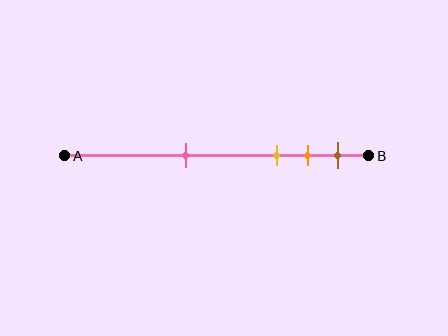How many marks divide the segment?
There are 4 marks dividing the segment.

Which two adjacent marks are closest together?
The orange and brown marks are the closest adjacent pair.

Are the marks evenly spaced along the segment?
No, the marks are not evenly spaced.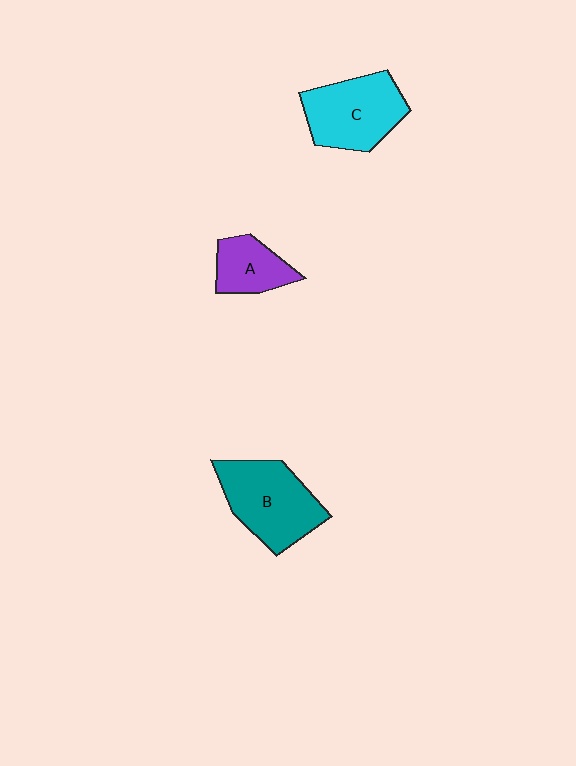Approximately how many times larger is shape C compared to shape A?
Approximately 1.7 times.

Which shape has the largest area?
Shape B (teal).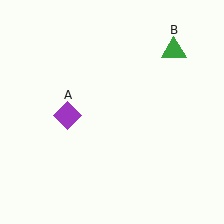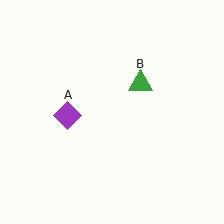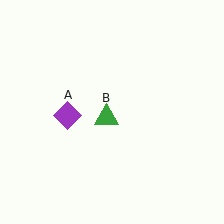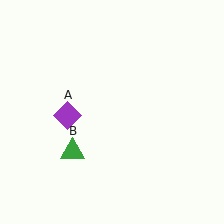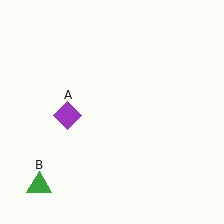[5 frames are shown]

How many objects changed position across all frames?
1 object changed position: green triangle (object B).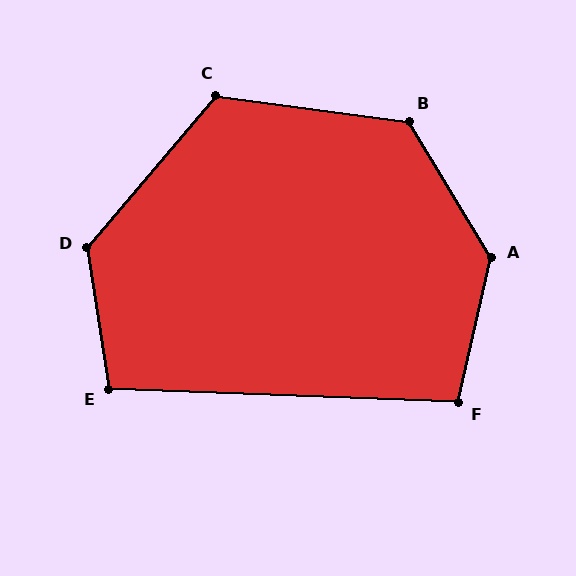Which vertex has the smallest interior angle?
F, at approximately 100 degrees.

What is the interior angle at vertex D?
Approximately 131 degrees (obtuse).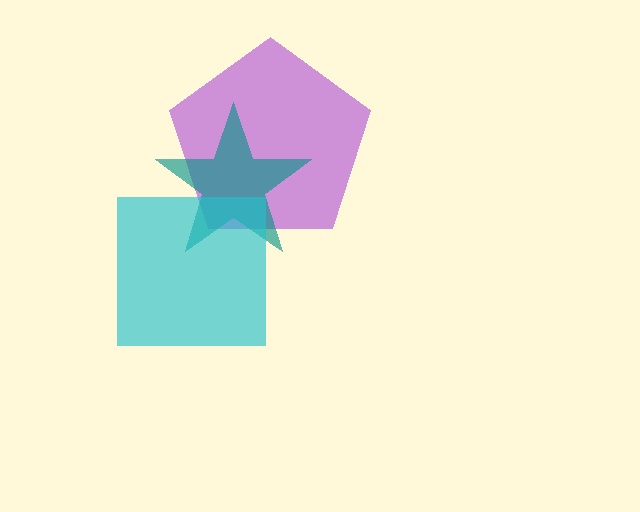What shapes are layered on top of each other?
The layered shapes are: a purple pentagon, a teal star, a cyan square.